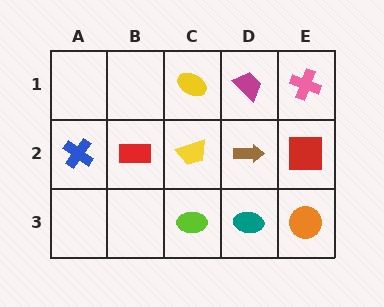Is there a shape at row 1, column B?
No, that cell is empty.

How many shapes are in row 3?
3 shapes.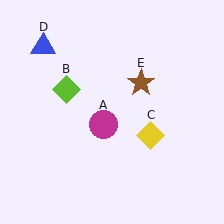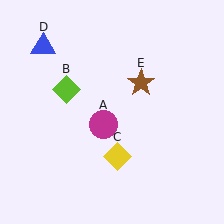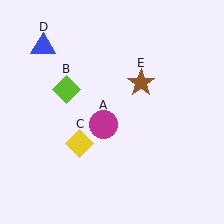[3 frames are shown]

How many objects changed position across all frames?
1 object changed position: yellow diamond (object C).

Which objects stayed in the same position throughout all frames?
Magenta circle (object A) and lime diamond (object B) and blue triangle (object D) and brown star (object E) remained stationary.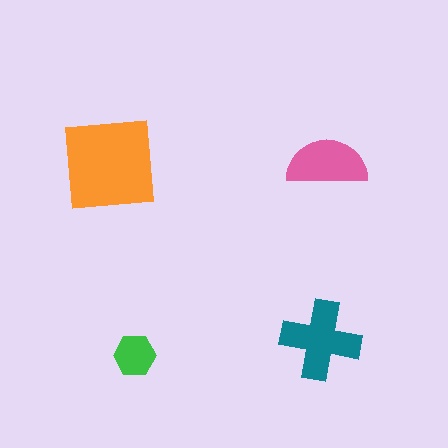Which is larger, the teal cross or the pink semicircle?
The teal cross.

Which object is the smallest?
The green hexagon.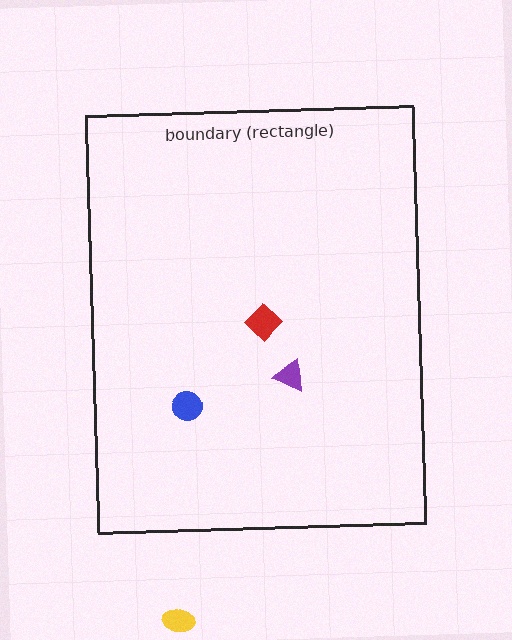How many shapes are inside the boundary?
3 inside, 1 outside.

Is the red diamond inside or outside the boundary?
Inside.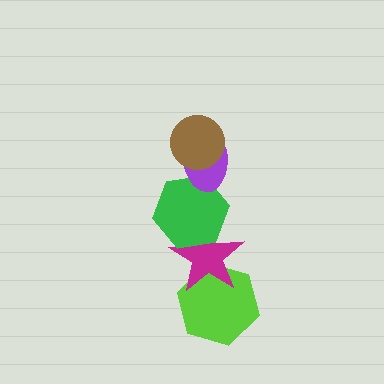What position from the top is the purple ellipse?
The purple ellipse is 2nd from the top.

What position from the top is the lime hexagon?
The lime hexagon is 5th from the top.